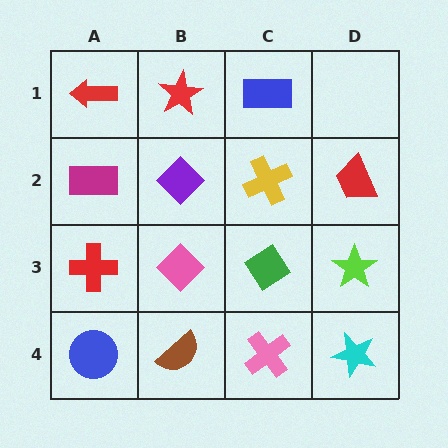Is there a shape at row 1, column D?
No, that cell is empty.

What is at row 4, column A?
A blue circle.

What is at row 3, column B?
A pink diamond.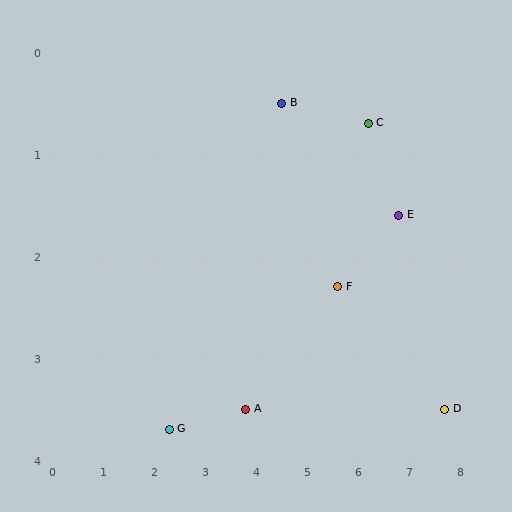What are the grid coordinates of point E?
Point E is at approximately (6.8, 1.6).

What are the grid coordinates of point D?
Point D is at approximately (7.7, 3.5).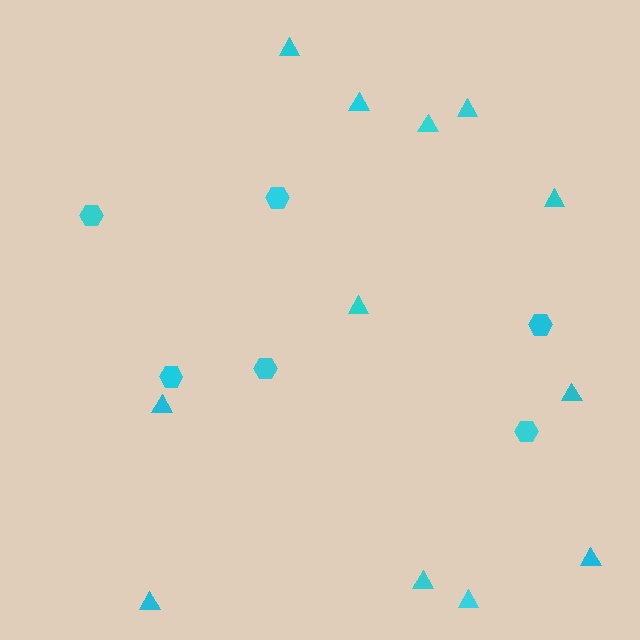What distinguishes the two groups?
There are 2 groups: one group of hexagons (6) and one group of triangles (12).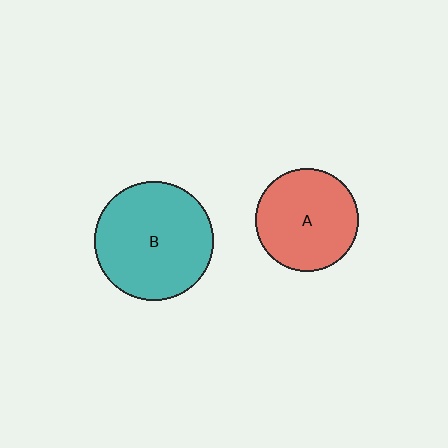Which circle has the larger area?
Circle B (teal).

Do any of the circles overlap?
No, none of the circles overlap.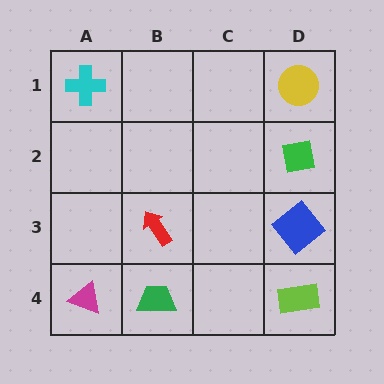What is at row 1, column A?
A cyan cross.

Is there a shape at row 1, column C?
No, that cell is empty.